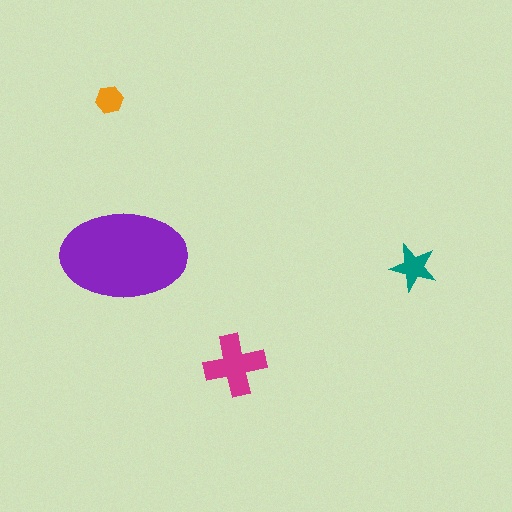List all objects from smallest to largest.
The orange hexagon, the teal star, the magenta cross, the purple ellipse.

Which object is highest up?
The orange hexagon is topmost.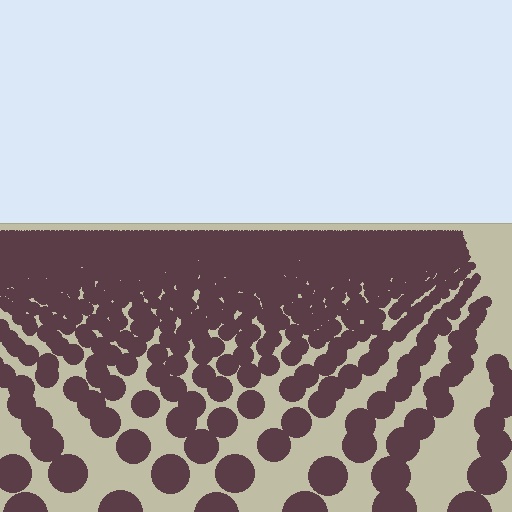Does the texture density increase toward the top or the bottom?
Density increases toward the top.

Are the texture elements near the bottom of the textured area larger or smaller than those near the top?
Larger. Near the bottom, elements are closer to the viewer and appear at a bigger on-screen size.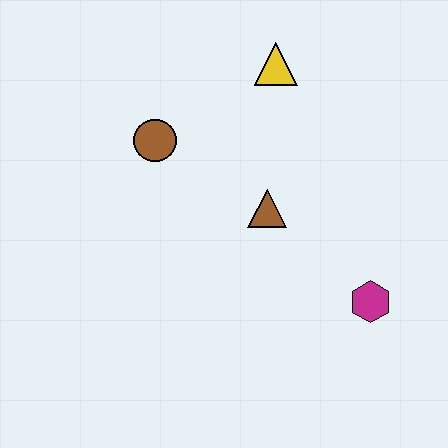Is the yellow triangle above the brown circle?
Yes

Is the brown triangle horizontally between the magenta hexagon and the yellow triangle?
No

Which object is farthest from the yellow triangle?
The magenta hexagon is farthest from the yellow triangle.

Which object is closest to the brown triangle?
The brown circle is closest to the brown triangle.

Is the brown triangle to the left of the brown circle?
No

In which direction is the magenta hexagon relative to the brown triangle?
The magenta hexagon is to the right of the brown triangle.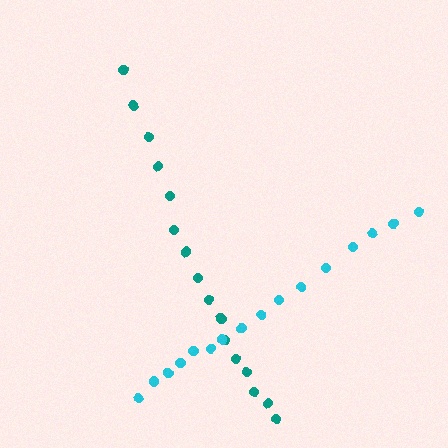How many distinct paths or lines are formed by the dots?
There are 2 distinct paths.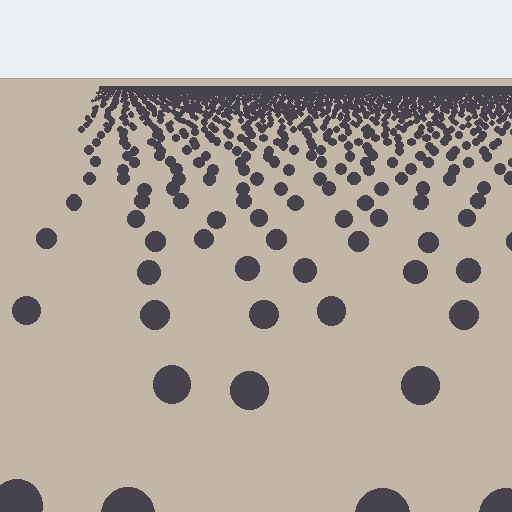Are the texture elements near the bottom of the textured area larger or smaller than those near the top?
Larger. Near the bottom, elements are closer to the viewer and appear at a bigger on-screen size.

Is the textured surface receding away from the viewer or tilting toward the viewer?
The surface is receding away from the viewer. Texture elements get smaller and denser toward the top.